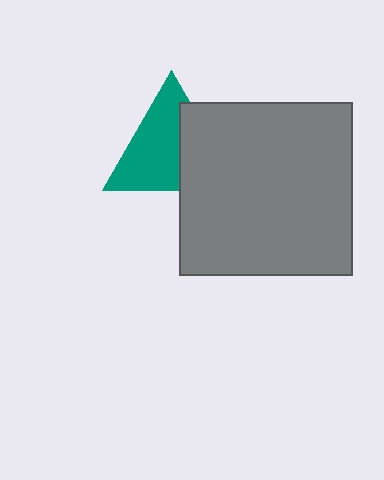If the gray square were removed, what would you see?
You would see the complete teal triangle.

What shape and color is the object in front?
The object in front is a gray square.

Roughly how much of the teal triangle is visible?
About half of it is visible (roughly 62%).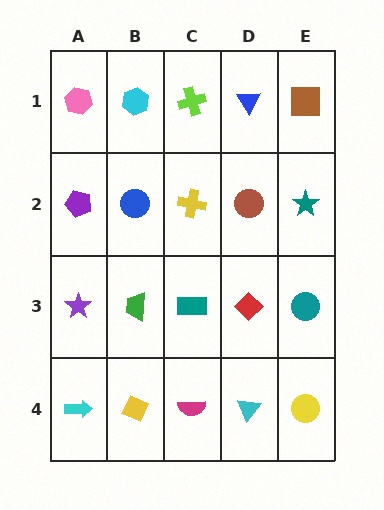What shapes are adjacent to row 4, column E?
A teal circle (row 3, column E), a cyan triangle (row 4, column D).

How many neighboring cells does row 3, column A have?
3.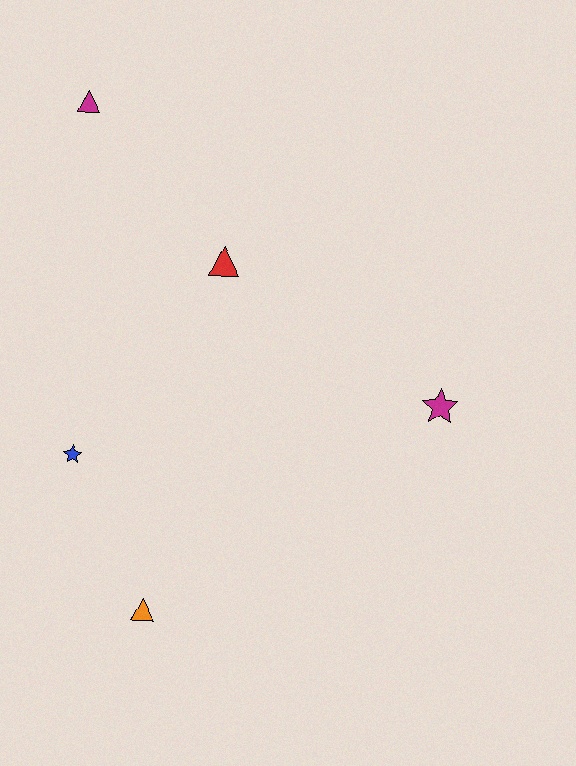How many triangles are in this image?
There are 3 triangles.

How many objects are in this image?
There are 5 objects.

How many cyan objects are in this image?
There are no cyan objects.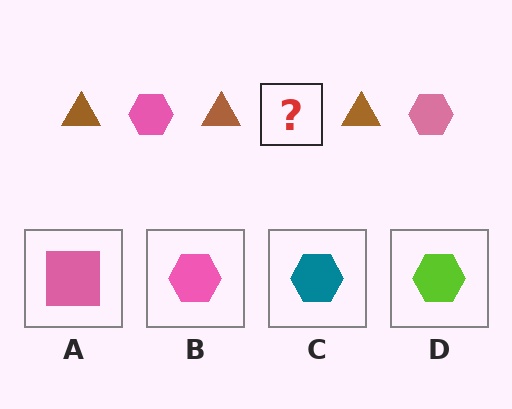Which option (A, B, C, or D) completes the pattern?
B.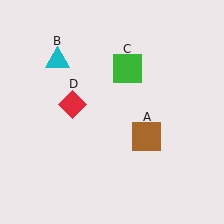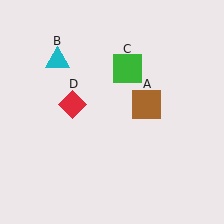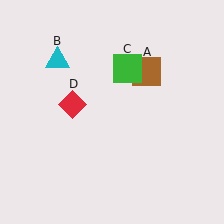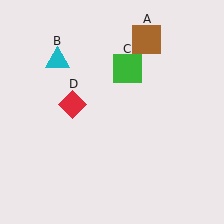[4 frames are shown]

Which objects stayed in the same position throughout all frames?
Cyan triangle (object B) and green square (object C) and red diamond (object D) remained stationary.